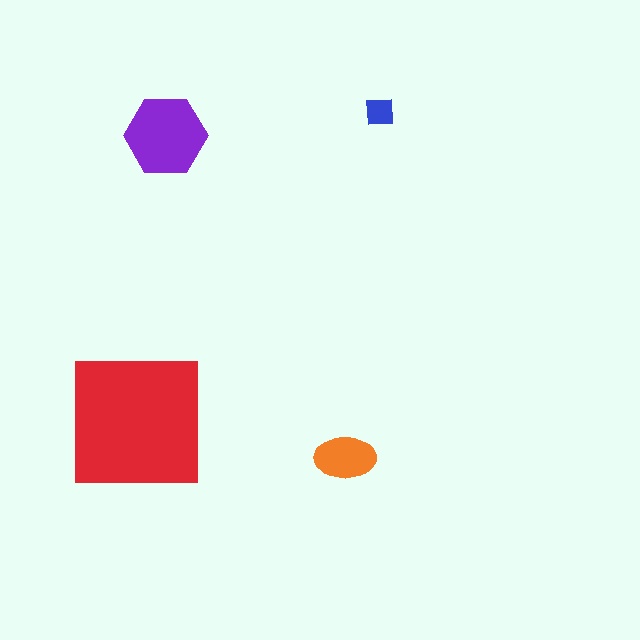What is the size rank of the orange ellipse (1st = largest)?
3rd.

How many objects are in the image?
There are 4 objects in the image.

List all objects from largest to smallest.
The red square, the purple hexagon, the orange ellipse, the blue square.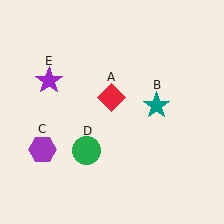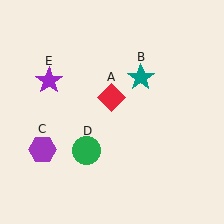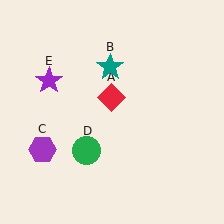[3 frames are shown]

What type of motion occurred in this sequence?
The teal star (object B) rotated counterclockwise around the center of the scene.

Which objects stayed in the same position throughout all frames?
Red diamond (object A) and purple hexagon (object C) and green circle (object D) and purple star (object E) remained stationary.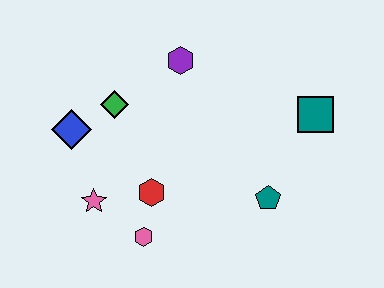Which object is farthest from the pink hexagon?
The teal square is farthest from the pink hexagon.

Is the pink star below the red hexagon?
Yes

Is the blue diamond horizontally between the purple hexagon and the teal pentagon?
No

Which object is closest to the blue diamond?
The green diamond is closest to the blue diamond.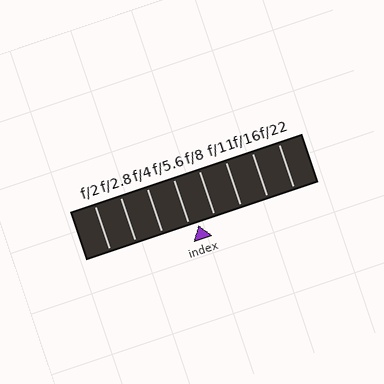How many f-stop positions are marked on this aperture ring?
There are 8 f-stop positions marked.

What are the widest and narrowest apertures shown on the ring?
The widest aperture shown is f/2 and the narrowest is f/22.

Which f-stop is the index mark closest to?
The index mark is closest to f/5.6.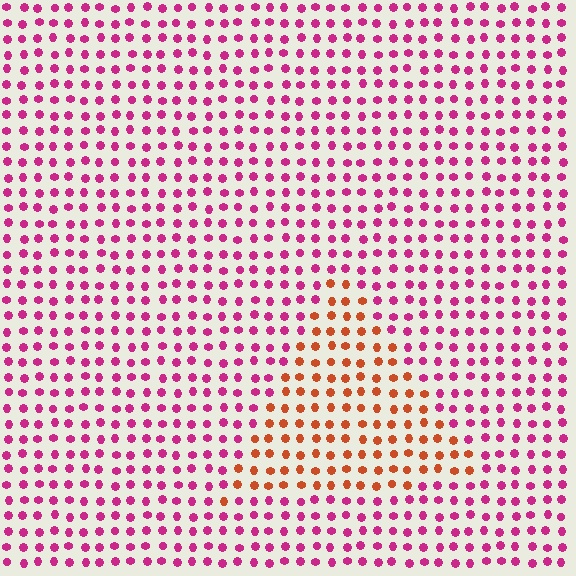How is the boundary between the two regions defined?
The boundary is defined purely by a slight shift in hue (about 50 degrees). Spacing, size, and orientation are identical on both sides.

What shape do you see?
I see a triangle.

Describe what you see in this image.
The image is filled with small magenta elements in a uniform arrangement. A triangle-shaped region is visible where the elements are tinted to a slightly different hue, forming a subtle color boundary.